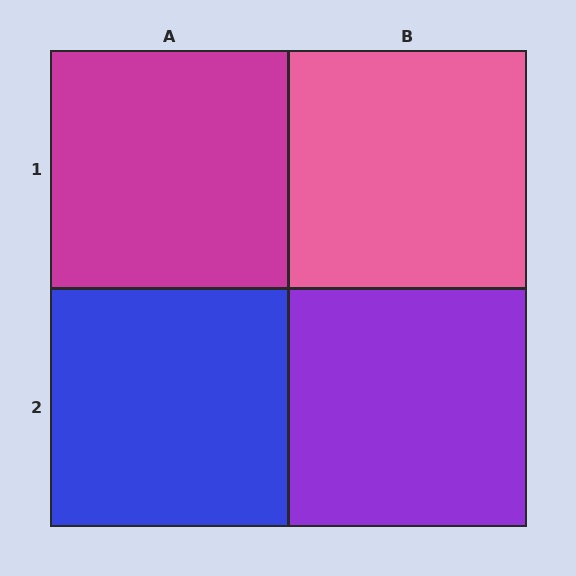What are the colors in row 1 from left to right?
Magenta, pink.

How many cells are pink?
1 cell is pink.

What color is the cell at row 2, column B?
Purple.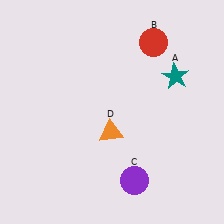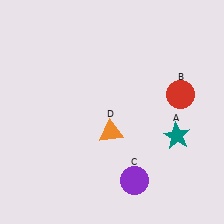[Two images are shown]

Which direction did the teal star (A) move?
The teal star (A) moved down.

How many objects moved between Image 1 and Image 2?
2 objects moved between the two images.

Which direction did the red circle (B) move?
The red circle (B) moved down.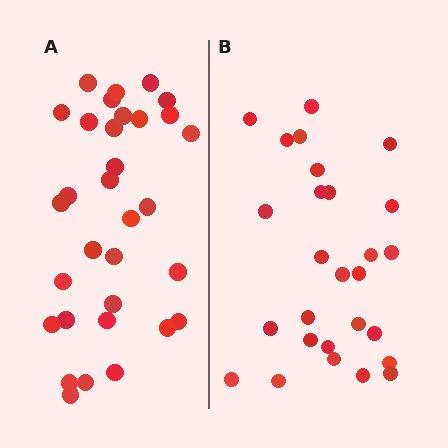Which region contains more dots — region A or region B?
Region A (the left region) has more dots.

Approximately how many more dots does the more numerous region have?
Region A has about 5 more dots than region B.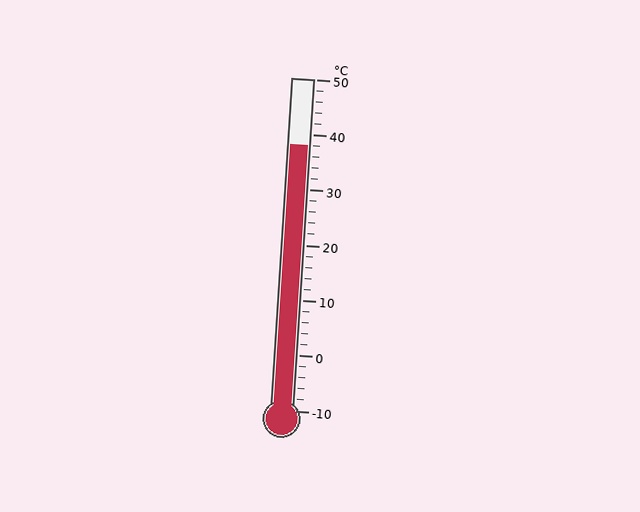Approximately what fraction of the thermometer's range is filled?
The thermometer is filled to approximately 80% of its range.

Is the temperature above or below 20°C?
The temperature is above 20°C.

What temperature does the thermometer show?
The thermometer shows approximately 38°C.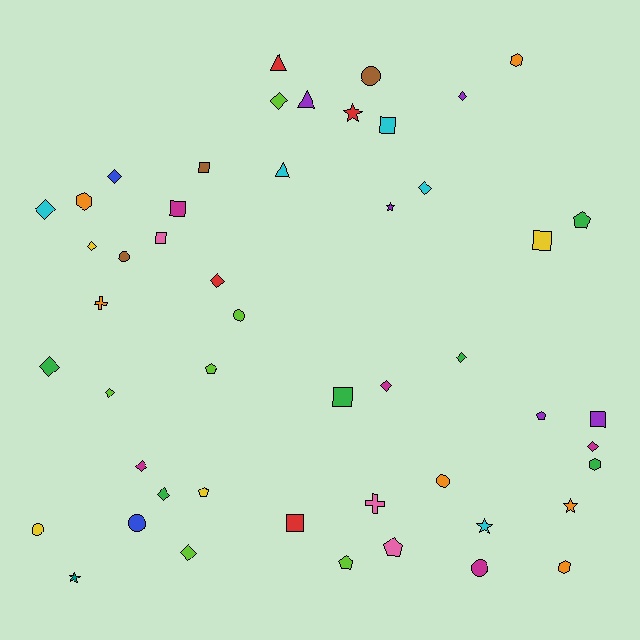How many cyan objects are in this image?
There are 5 cyan objects.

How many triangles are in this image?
There are 3 triangles.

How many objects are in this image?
There are 50 objects.